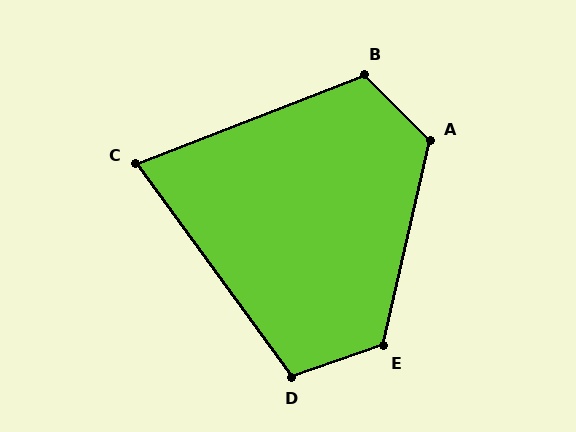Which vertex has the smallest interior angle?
C, at approximately 75 degrees.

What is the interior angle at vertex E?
Approximately 122 degrees (obtuse).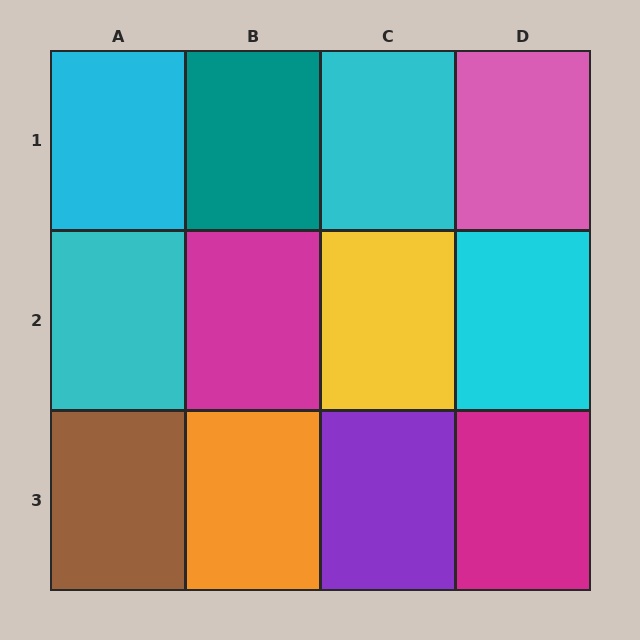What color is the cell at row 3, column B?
Orange.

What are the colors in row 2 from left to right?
Cyan, magenta, yellow, cyan.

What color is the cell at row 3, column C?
Purple.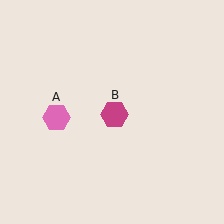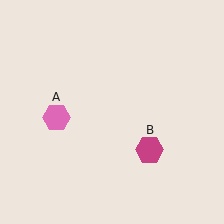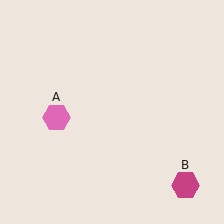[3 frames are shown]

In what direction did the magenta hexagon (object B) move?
The magenta hexagon (object B) moved down and to the right.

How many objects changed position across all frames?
1 object changed position: magenta hexagon (object B).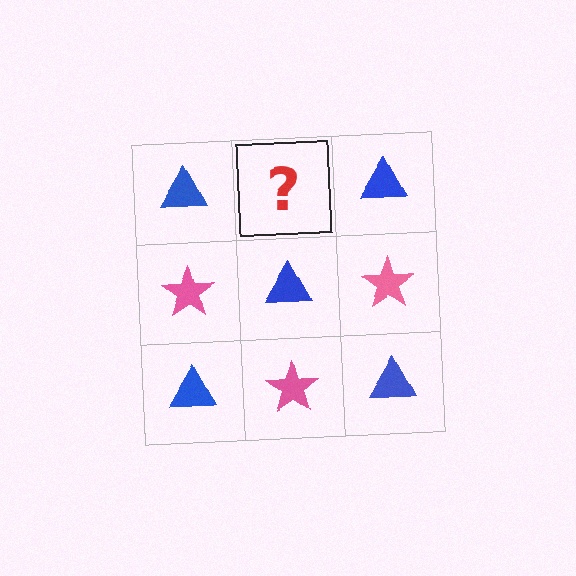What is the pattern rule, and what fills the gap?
The rule is that it alternates blue triangle and pink star in a checkerboard pattern. The gap should be filled with a pink star.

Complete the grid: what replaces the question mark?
The question mark should be replaced with a pink star.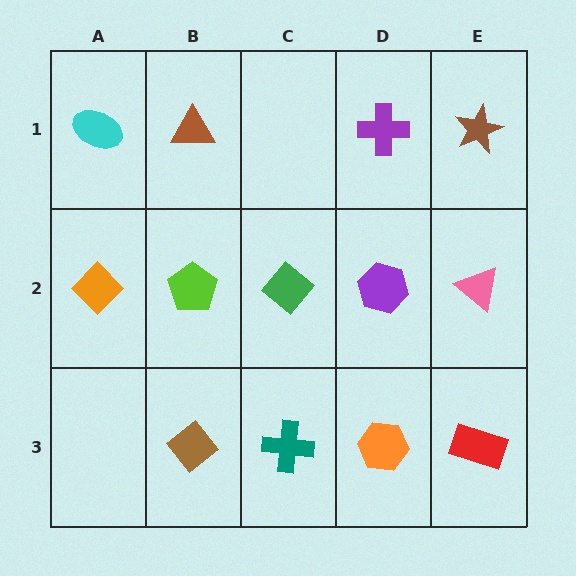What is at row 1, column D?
A purple cross.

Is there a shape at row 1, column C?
No, that cell is empty.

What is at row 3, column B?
A brown diamond.